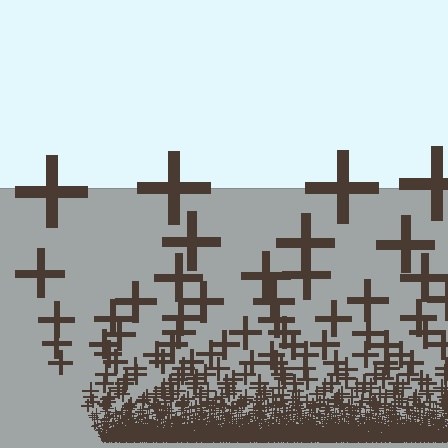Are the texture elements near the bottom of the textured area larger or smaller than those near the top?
Smaller. The gradient is inverted — elements near the bottom are smaller and denser.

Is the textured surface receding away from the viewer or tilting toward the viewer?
The surface appears to tilt toward the viewer. Texture elements get larger and sparser toward the top.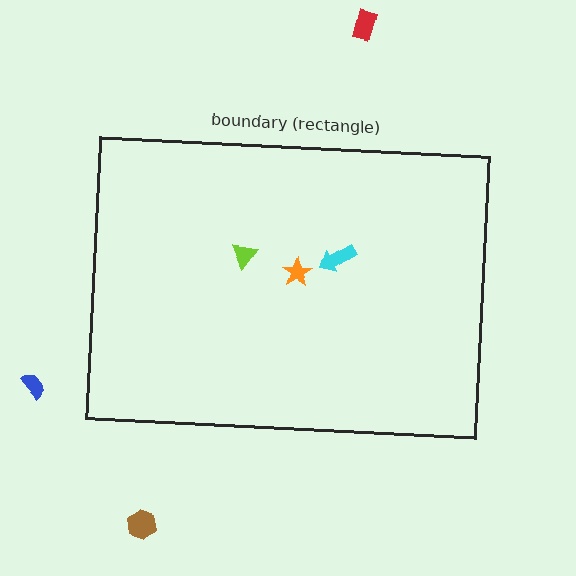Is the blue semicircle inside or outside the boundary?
Outside.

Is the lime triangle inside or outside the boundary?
Inside.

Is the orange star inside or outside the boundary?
Inside.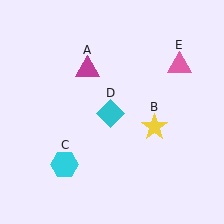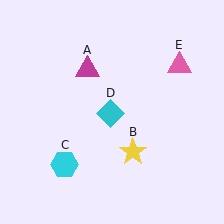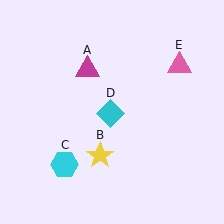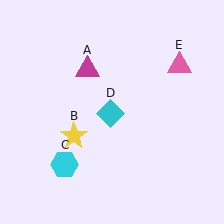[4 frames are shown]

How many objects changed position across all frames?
1 object changed position: yellow star (object B).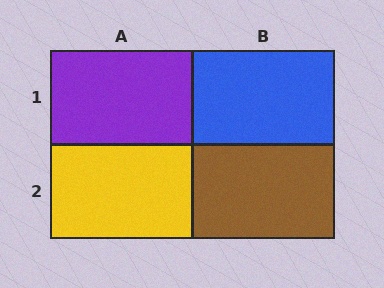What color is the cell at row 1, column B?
Blue.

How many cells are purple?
1 cell is purple.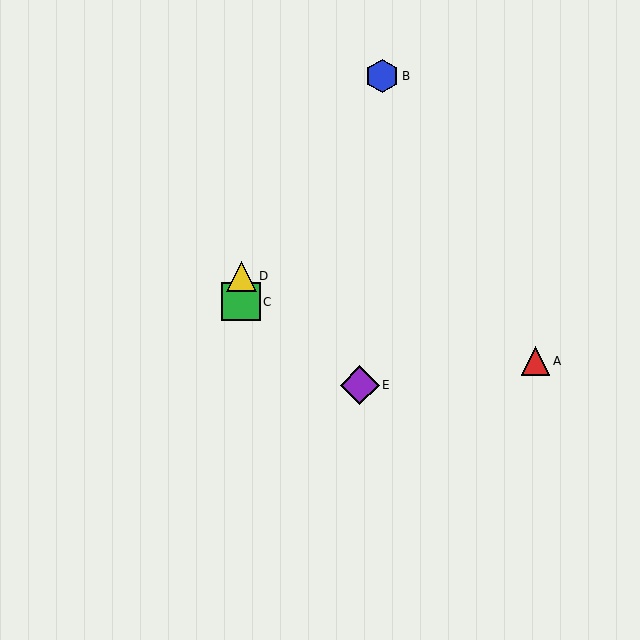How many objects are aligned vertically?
2 objects (C, D) are aligned vertically.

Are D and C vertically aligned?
Yes, both are at x≈241.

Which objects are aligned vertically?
Objects C, D are aligned vertically.